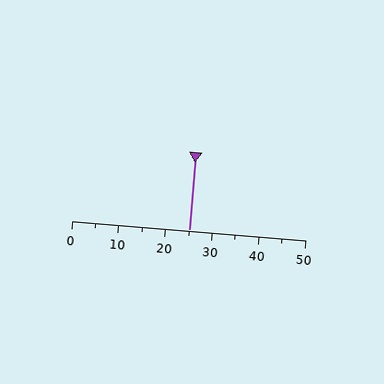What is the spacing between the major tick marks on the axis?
The major ticks are spaced 10 apart.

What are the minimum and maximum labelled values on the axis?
The axis runs from 0 to 50.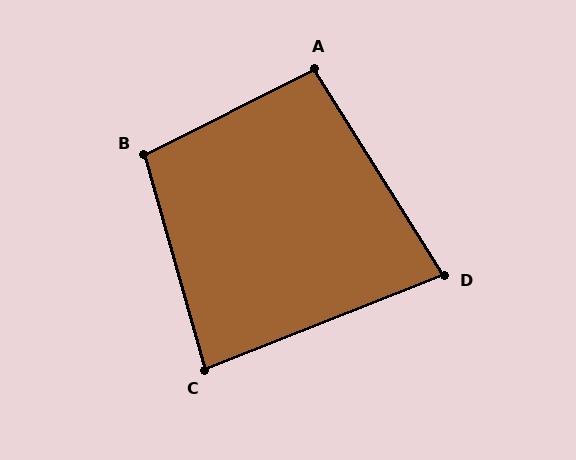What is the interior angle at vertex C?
Approximately 84 degrees (acute).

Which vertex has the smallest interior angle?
D, at approximately 79 degrees.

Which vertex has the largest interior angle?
B, at approximately 101 degrees.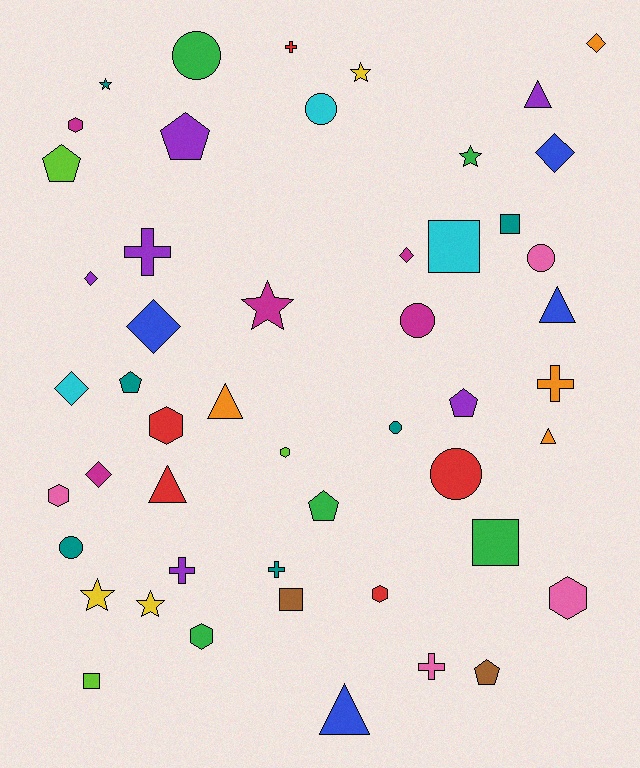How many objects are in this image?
There are 50 objects.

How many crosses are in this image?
There are 6 crosses.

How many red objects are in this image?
There are 5 red objects.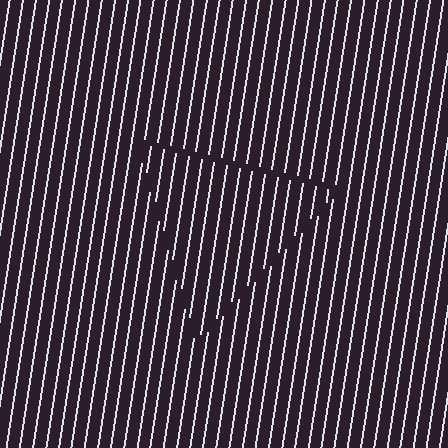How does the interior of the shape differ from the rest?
The interior of the shape contains the same grating, shifted by half a period — the contour is defined by the phase discontinuity where line-ends from the inner and outer gratings abut.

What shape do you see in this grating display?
An illusory triangle. The interior of the shape contains the same grating, shifted by half a period — the contour is defined by the phase discontinuity where line-ends from the inner and outer gratings abut.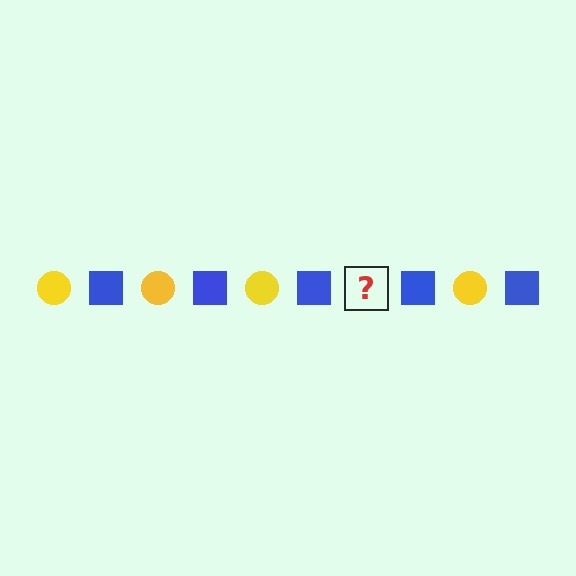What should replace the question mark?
The question mark should be replaced with a yellow circle.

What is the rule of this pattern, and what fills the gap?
The rule is that the pattern alternates between yellow circle and blue square. The gap should be filled with a yellow circle.